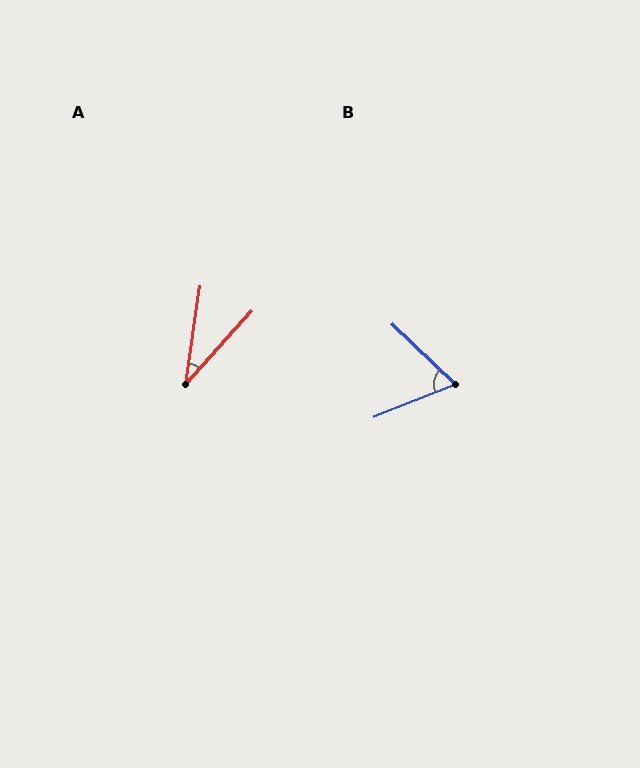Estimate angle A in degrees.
Approximately 34 degrees.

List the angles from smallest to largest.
A (34°), B (66°).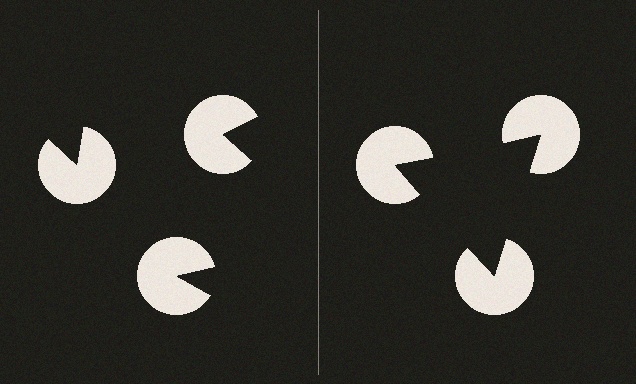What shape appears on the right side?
An illusory triangle.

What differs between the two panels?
The pac-man discs are positioned identically on both sides; only the wedge orientations differ. On the right they align to a triangle; on the left they are misaligned.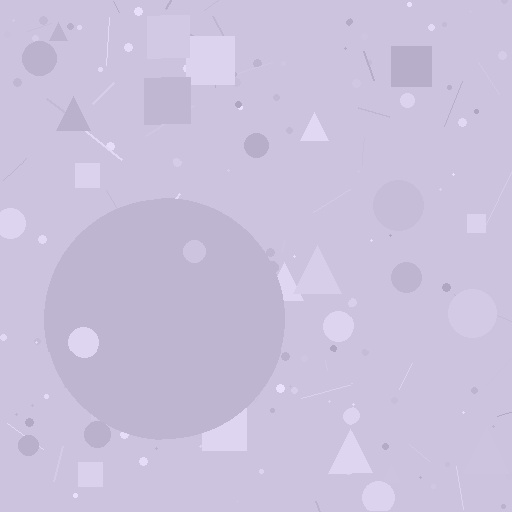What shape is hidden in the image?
A circle is hidden in the image.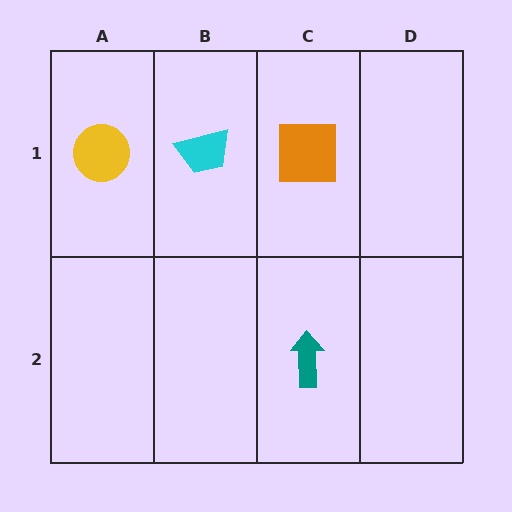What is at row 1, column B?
A cyan trapezoid.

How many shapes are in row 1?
3 shapes.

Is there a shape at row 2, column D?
No, that cell is empty.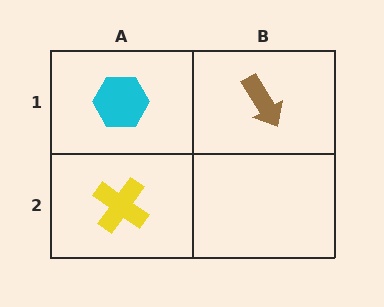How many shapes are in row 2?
1 shape.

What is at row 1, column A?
A cyan hexagon.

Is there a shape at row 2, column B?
No, that cell is empty.